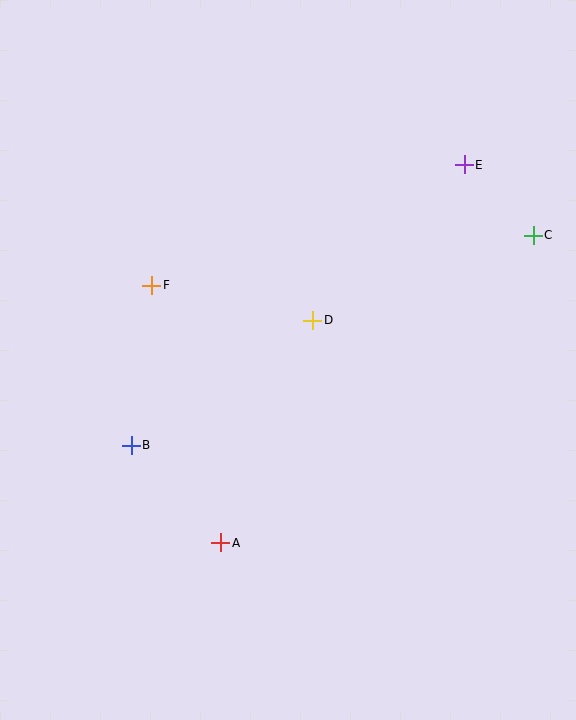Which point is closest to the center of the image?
Point D at (313, 320) is closest to the center.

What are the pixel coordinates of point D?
Point D is at (313, 320).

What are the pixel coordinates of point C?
Point C is at (533, 235).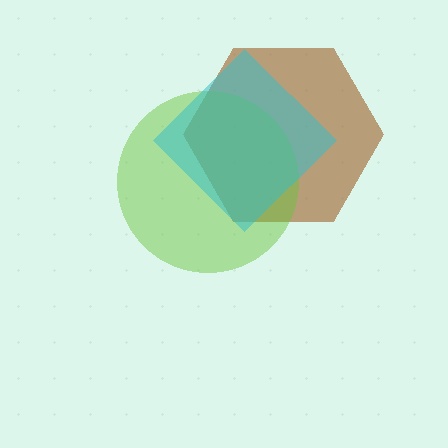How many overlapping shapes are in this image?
There are 3 overlapping shapes in the image.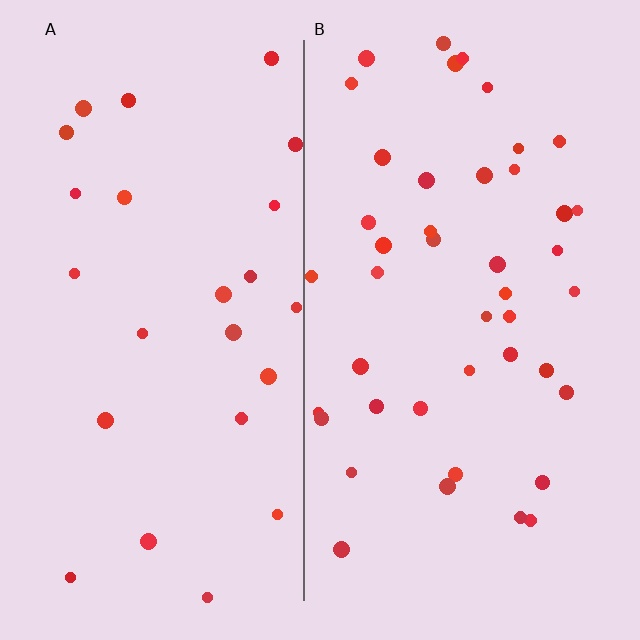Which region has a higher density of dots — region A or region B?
B (the right).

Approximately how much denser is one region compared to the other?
Approximately 1.8× — region B over region A.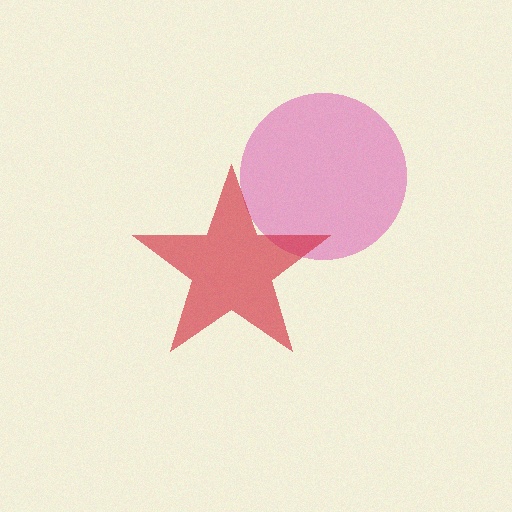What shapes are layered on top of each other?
The layered shapes are: a pink circle, a red star.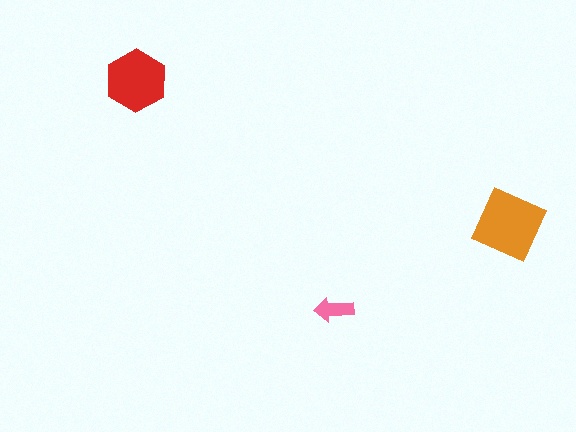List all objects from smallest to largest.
The pink arrow, the red hexagon, the orange square.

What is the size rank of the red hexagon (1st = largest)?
2nd.